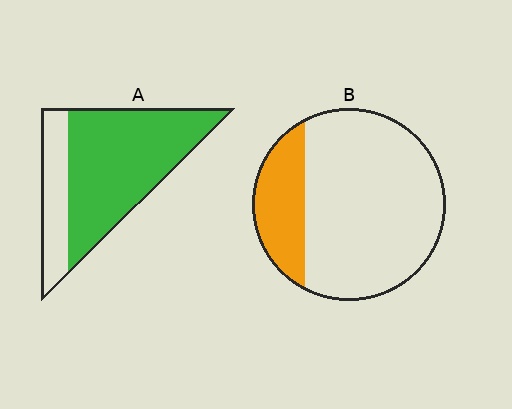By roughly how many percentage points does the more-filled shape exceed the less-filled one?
By roughly 50 percentage points (A over B).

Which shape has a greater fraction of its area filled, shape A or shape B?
Shape A.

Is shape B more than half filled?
No.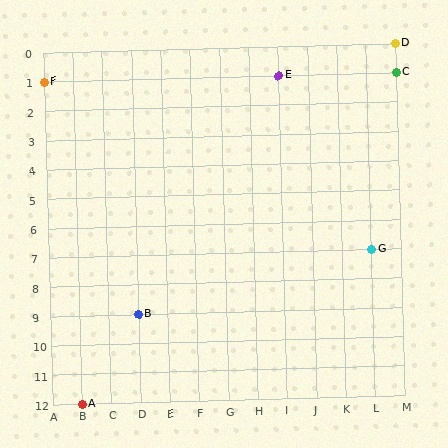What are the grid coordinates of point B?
Point B is at grid coordinates (D, 9).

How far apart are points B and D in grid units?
Points B and D are 9 columns and 9 rows apart (about 12.7 grid units diagonally).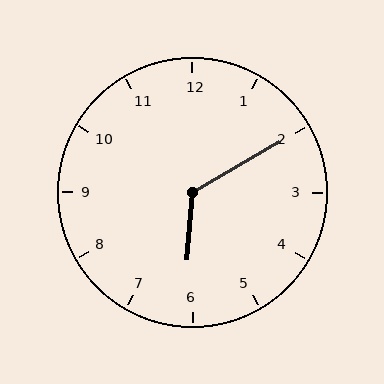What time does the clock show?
6:10.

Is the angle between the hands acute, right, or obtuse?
It is obtuse.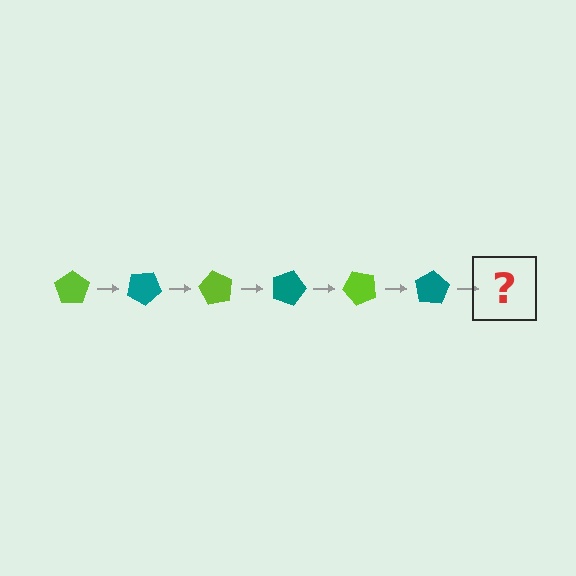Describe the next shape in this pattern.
It should be a lime pentagon, rotated 180 degrees from the start.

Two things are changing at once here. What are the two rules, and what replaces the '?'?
The two rules are that it rotates 30 degrees each step and the color cycles through lime and teal. The '?' should be a lime pentagon, rotated 180 degrees from the start.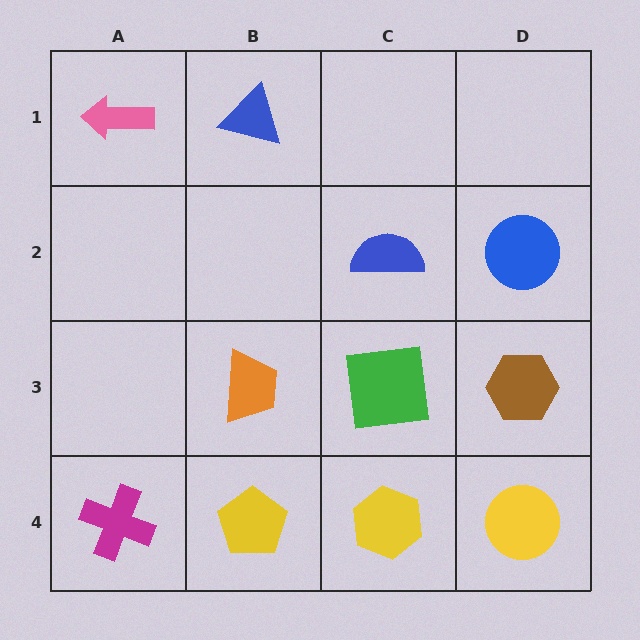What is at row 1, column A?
A pink arrow.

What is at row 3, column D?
A brown hexagon.